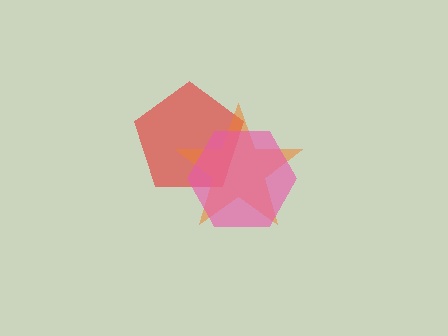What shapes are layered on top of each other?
The layered shapes are: a red pentagon, an orange star, a pink hexagon.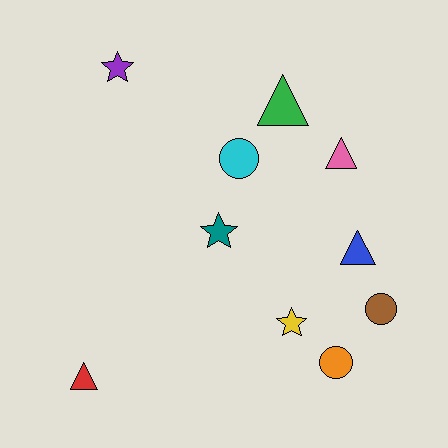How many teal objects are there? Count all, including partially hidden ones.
There is 1 teal object.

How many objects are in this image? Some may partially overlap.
There are 10 objects.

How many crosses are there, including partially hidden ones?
There are no crosses.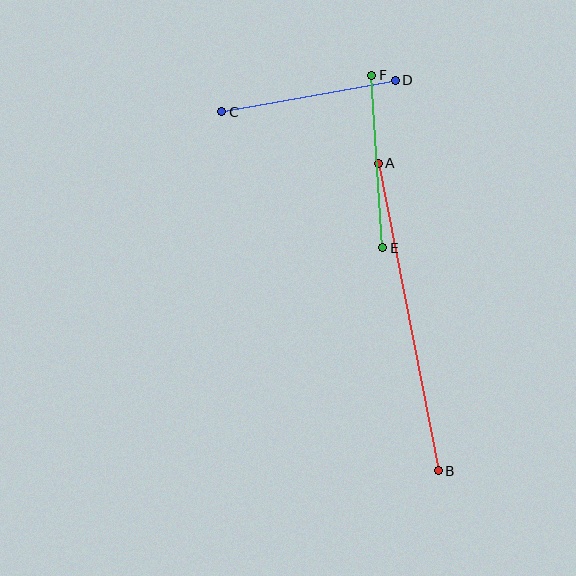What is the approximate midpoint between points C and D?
The midpoint is at approximately (309, 96) pixels.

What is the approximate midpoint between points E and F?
The midpoint is at approximately (377, 161) pixels.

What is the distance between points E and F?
The distance is approximately 173 pixels.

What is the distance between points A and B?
The distance is approximately 314 pixels.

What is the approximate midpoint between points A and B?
The midpoint is at approximately (408, 317) pixels.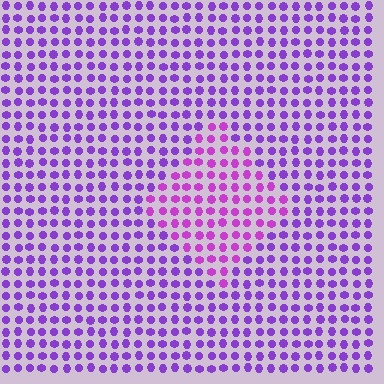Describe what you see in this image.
The image is filled with small purple elements in a uniform arrangement. A diamond-shaped region is visible where the elements are tinted to a slightly different hue, forming a subtle color boundary.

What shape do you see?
I see a diamond.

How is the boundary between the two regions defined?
The boundary is defined purely by a slight shift in hue (about 26 degrees). Spacing, size, and orientation are identical on both sides.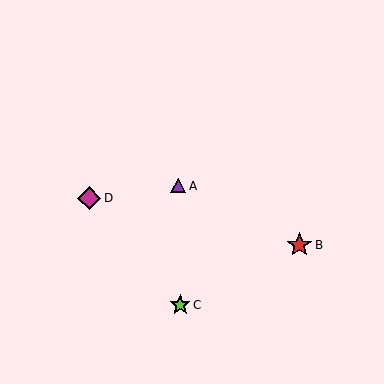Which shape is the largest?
The red star (labeled B) is the largest.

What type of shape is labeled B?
Shape B is a red star.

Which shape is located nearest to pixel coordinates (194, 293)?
The lime star (labeled C) at (180, 305) is nearest to that location.